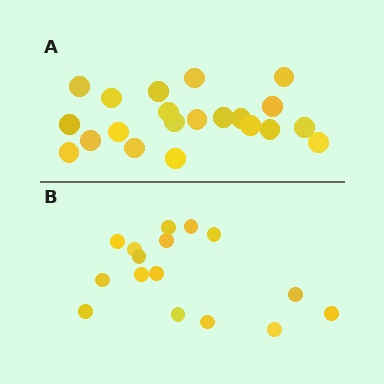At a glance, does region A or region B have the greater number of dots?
Region A (the top region) has more dots.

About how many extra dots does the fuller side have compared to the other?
Region A has about 5 more dots than region B.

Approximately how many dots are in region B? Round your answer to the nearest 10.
About 20 dots. (The exact count is 16, which rounds to 20.)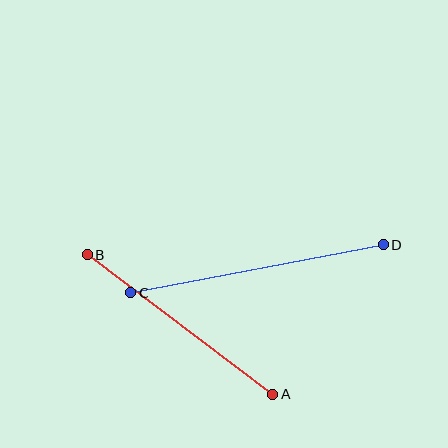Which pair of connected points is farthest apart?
Points C and D are farthest apart.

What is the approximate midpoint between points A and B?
The midpoint is at approximately (180, 324) pixels.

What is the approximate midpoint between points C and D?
The midpoint is at approximately (257, 269) pixels.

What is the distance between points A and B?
The distance is approximately 232 pixels.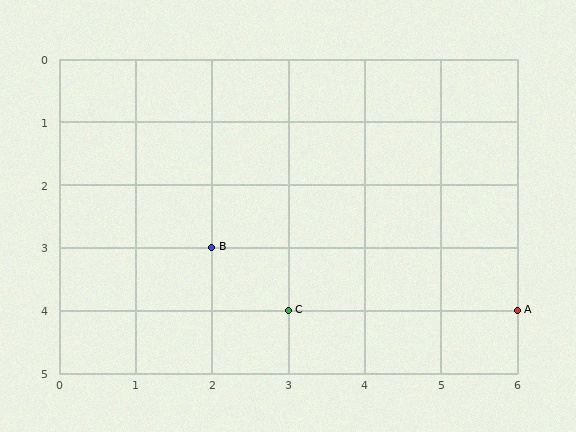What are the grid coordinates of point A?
Point A is at grid coordinates (6, 4).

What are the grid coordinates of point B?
Point B is at grid coordinates (2, 3).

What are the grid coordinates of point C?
Point C is at grid coordinates (3, 4).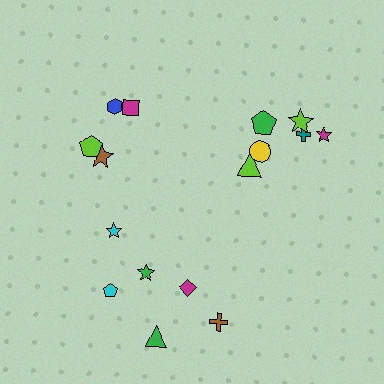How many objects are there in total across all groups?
There are 16 objects.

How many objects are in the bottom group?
There are 6 objects.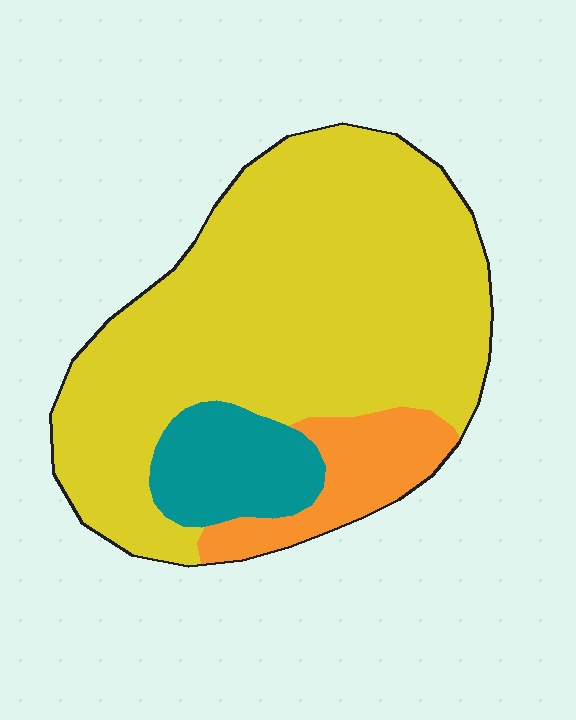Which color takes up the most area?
Yellow, at roughly 75%.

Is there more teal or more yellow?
Yellow.